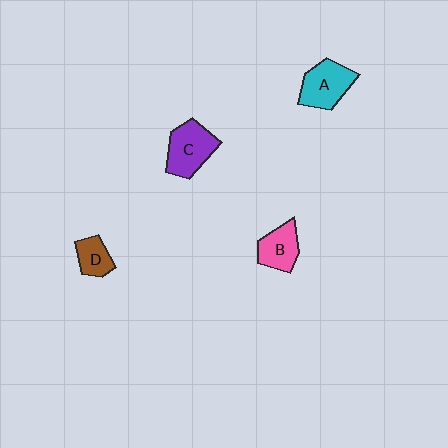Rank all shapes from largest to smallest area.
From largest to smallest: C (purple), A (cyan), B (pink), D (brown).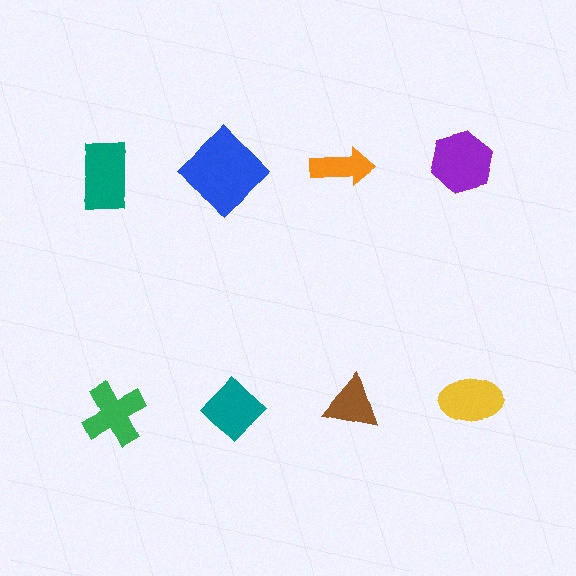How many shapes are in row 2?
4 shapes.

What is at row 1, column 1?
A teal rectangle.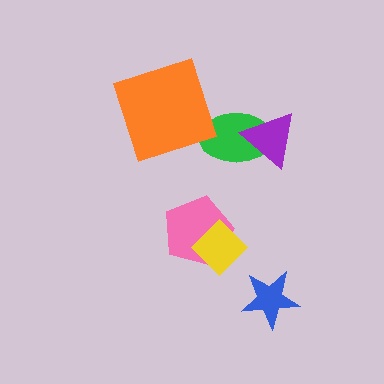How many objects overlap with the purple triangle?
1 object overlaps with the purple triangle.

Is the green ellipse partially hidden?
Yes, it is partially covered by another shape.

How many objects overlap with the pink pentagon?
1 object overlaps with the pink pentagon.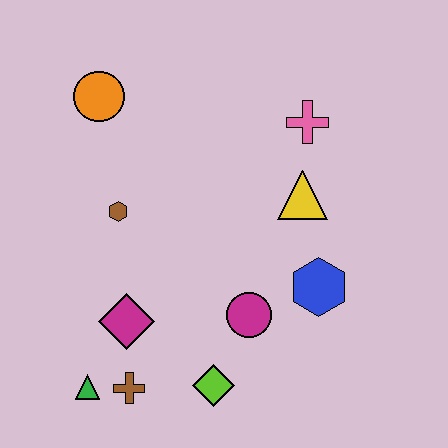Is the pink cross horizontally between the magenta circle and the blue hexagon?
Yes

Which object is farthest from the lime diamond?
The orange circle is farthest from the lime diamond.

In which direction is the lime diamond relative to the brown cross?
The lime diamond is to the right of the brown cross.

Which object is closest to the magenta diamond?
The brown cross is closest to the magenta diamond.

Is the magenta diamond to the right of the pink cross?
No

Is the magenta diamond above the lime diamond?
Yes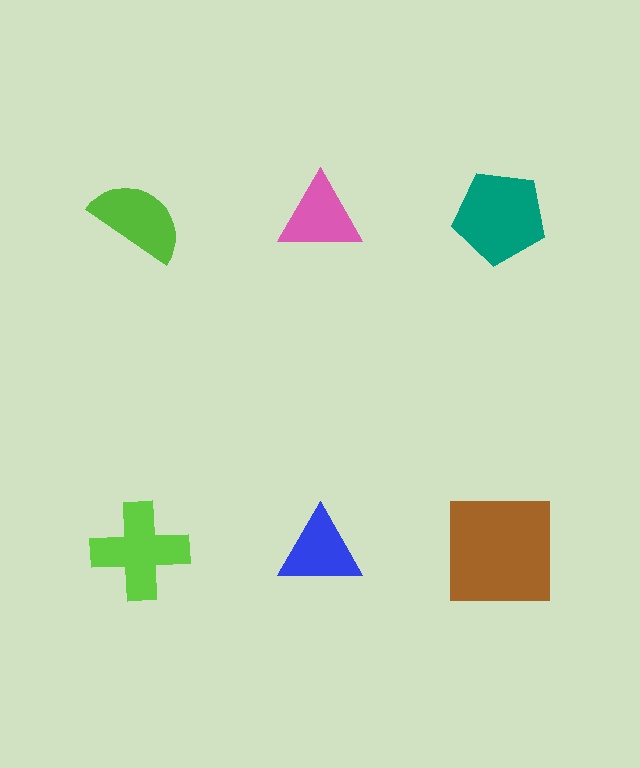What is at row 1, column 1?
A lime semicircle.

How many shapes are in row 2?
3 shapes.